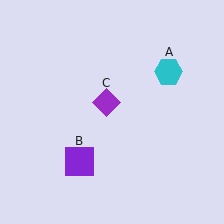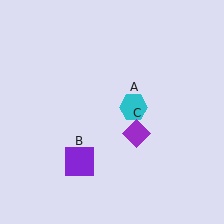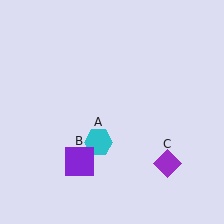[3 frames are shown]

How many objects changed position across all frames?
2 objects changed position: cyan hexagon (object A), purple diamond (object C).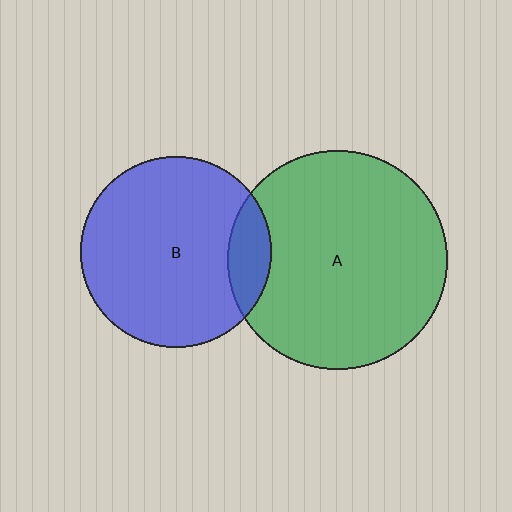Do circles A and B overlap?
Yes.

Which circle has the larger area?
Circle A (green).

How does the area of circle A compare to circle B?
Approximately 1.3 times.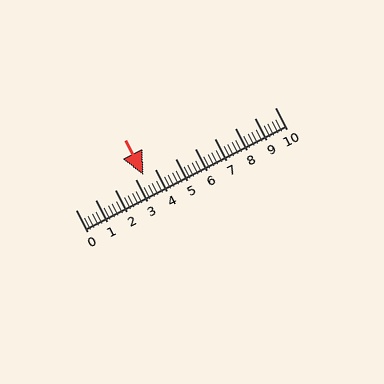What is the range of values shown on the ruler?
The ruler shows values from 0 to 10.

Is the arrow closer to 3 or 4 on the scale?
The arrow is closer to 3.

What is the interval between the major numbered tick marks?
The major tick marks are spaced 1 units apart.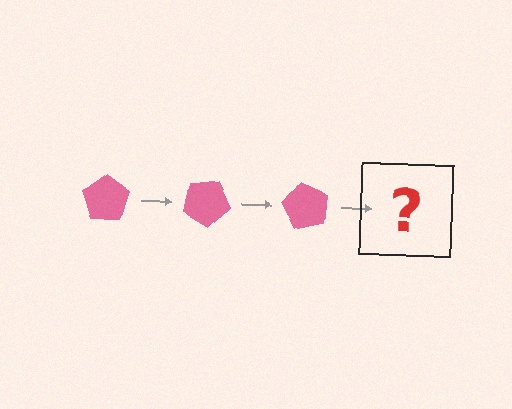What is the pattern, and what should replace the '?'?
The pattern is that the pentagon rotates 30 degrees each step. The '?' should be a pink pentagon rotated 90 degrees.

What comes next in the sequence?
The next element should be a pink pentagon rotated 90 degrees.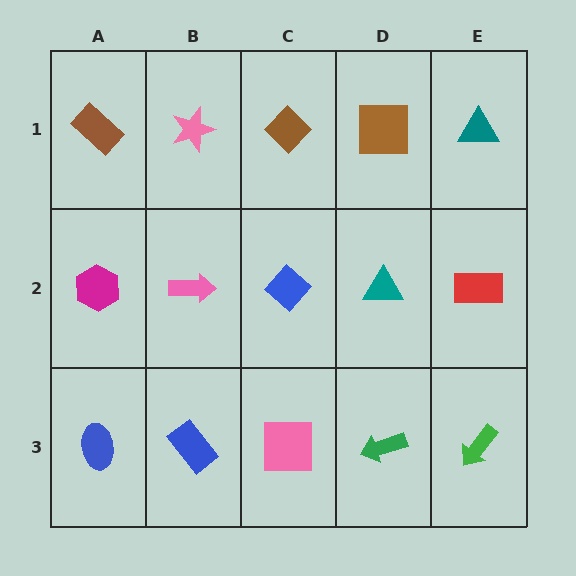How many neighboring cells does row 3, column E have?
2.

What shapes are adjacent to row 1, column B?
A pink arrow (row 2, column B), a brown rectangle (row 1, column A), a brown diamond (row 1, column C).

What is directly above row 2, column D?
A brown square.